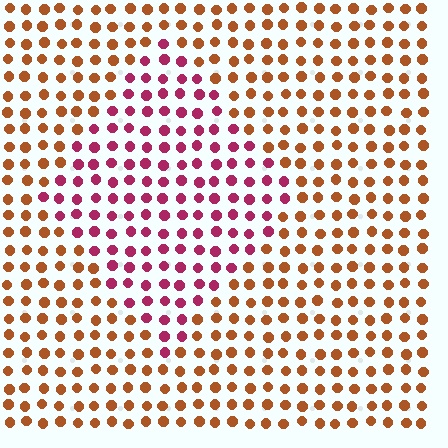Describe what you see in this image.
The image is filled with small brown elements in a uniform arrangement. A diamond-shaped region is visible where the elements are tinted to a slightly different hue, forming a subtle color boundary.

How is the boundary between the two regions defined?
The boundary is defined purely by a slight shift in hue (about 49 degrees). Spacing, size, and orientation are identical on both sides.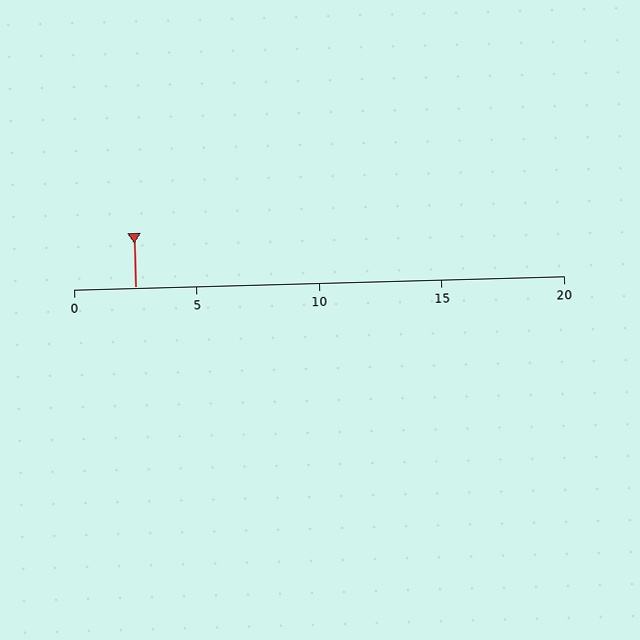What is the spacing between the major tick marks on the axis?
The major ticks are spaced 5 apart.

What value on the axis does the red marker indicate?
The marker indicates approximately 2.5.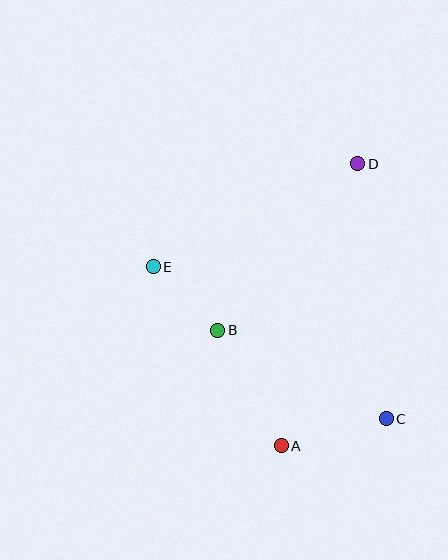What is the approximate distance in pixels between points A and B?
The distance between A and B is approximately 132 pixels.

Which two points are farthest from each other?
Points A and D are farthest from each other.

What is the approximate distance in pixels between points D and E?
The distance between D and E is approximately 229 pixels.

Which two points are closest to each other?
Points B and E are closest to each other.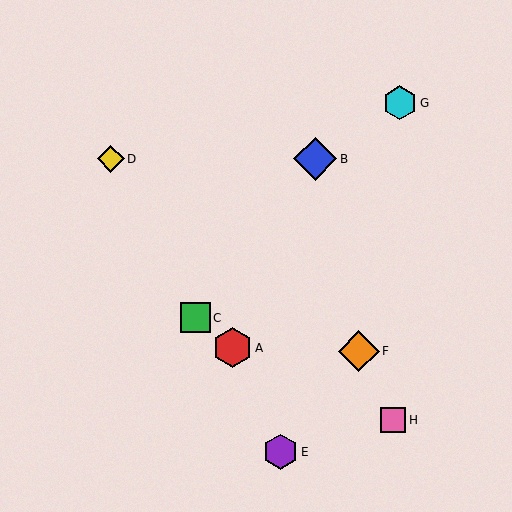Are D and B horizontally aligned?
Yes, both are at y≈159.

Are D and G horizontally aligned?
No, D is at y≈159 and G is at y≈103.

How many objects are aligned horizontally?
2 objects (B, D) are aligned horizontally.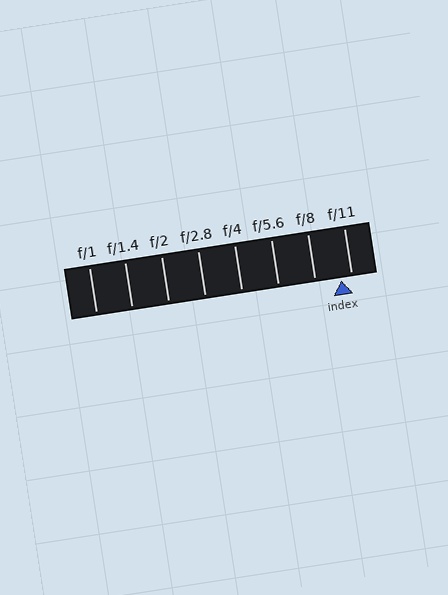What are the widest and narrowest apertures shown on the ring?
The widest aperture shown is f/1 and the narrowest is f/11.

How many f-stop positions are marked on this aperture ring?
There are 8 f-stop positions marked.